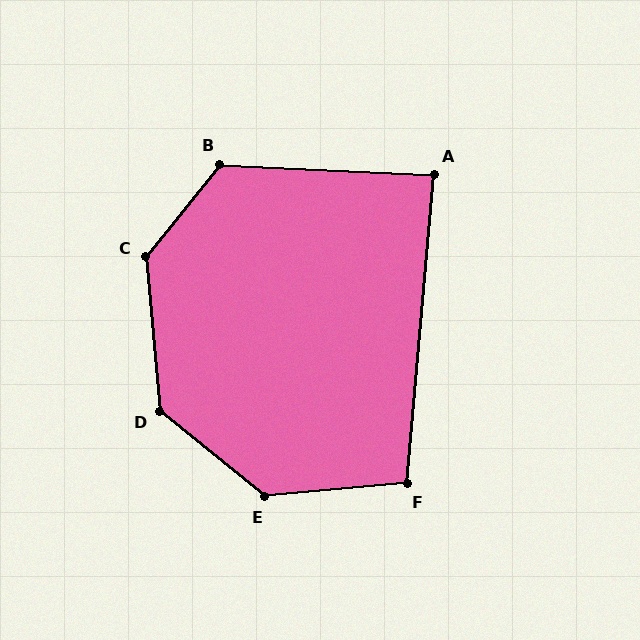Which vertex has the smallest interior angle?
A, at approximately 88 degrees.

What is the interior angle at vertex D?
Approximately 134 degrees (obtuse).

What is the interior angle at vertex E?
Approximately 136 degrees (obtuse).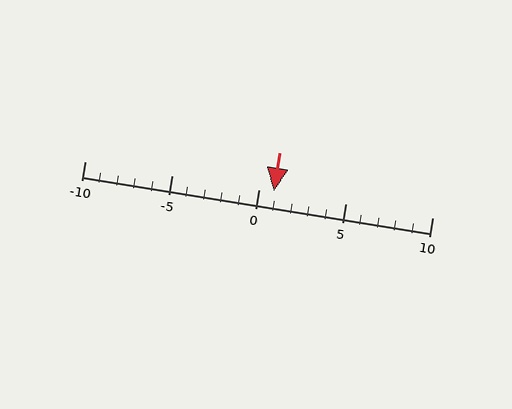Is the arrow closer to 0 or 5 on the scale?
The arrow is closer to 0.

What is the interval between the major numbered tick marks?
The major tick marks are spaced 5 units apart.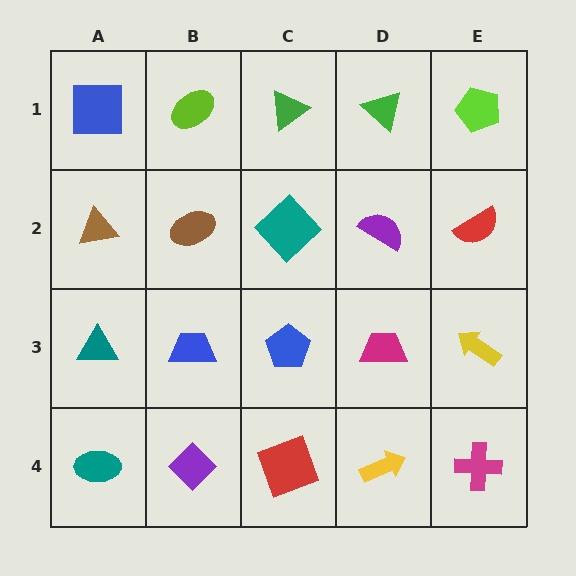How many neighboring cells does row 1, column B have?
3.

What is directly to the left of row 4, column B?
A teal ellipse.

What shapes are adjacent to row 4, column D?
A magenta trapezoid (row 3, column D), a red square (row 4, column C), a magenta cross (row 4, column E).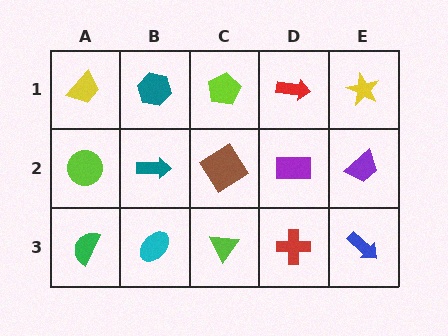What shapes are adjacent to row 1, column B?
A teal arrow (row 2, column B), a yellow trapezoid (row 1, column A), a lime pentagon (row 1, column C).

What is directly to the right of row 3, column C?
A red cross.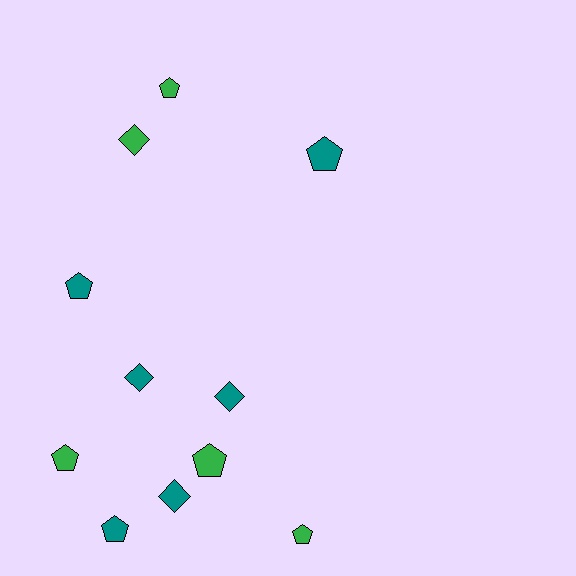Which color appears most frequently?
Teal, with 6 objects.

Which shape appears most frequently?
Pentagon, with 7 objects.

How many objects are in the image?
There are 11 objects.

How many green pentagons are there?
There are 4 green pentagons.